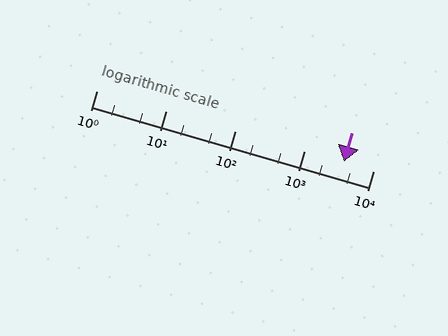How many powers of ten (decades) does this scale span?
The scale spans 4 decades, from 1 to 10000.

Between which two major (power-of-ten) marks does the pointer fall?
The pointer is between 1000 and 10000.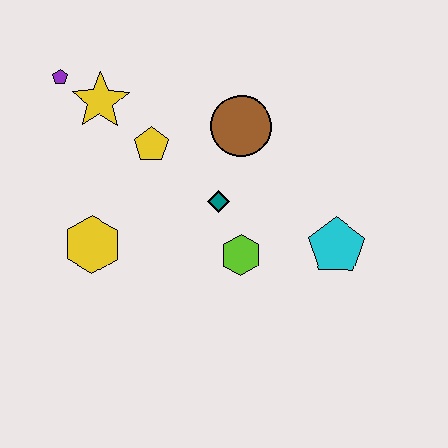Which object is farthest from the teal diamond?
The purple pentagon is farthest from the teal diamond.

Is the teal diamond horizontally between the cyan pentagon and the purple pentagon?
Yes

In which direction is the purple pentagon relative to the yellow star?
The purple pentagon is to the left of the yellow star.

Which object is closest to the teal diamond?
The lime hexagon is closest to the teal diamond.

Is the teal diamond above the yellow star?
No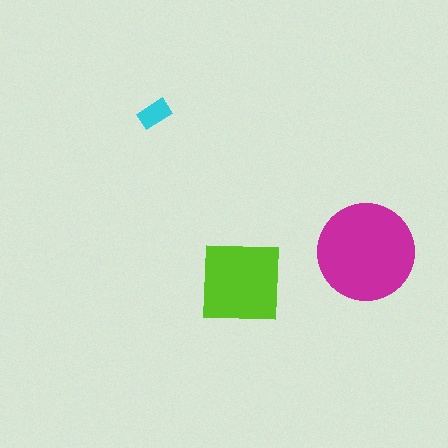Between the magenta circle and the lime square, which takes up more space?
The magenta circle.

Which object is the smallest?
The cyan rectangle.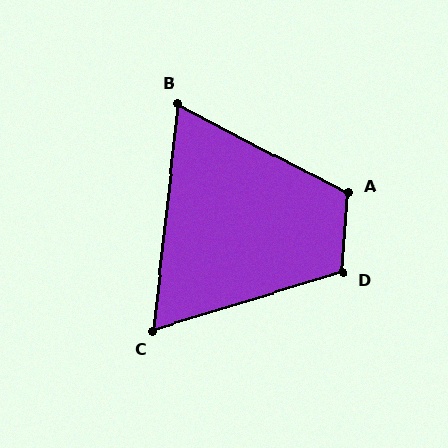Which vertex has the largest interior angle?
A, at approximately 113 degrees.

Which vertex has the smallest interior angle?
C, at approximately 67 degrees.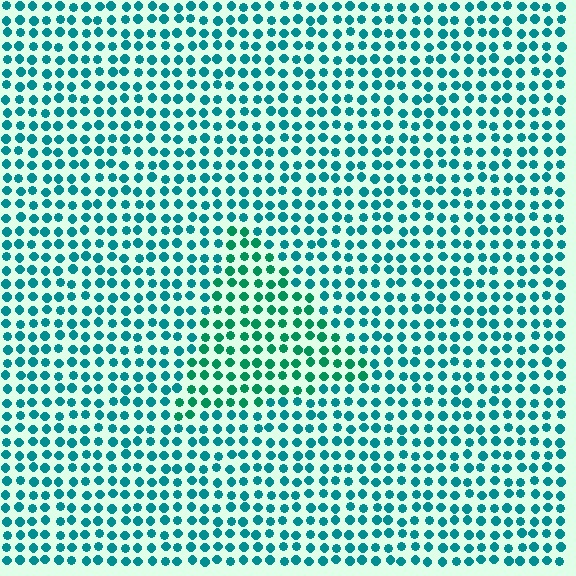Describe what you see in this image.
The image is filled with small teal elements in a uniform arrangement. A triangle-shaped region is visible where the elements are tinted to a slightly different hue, forming a subtle color boundary.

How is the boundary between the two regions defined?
The boundary is defined purely by a slight shift in hue (about 27 degrees). Spacing, size, and orientation are identical on both sides.